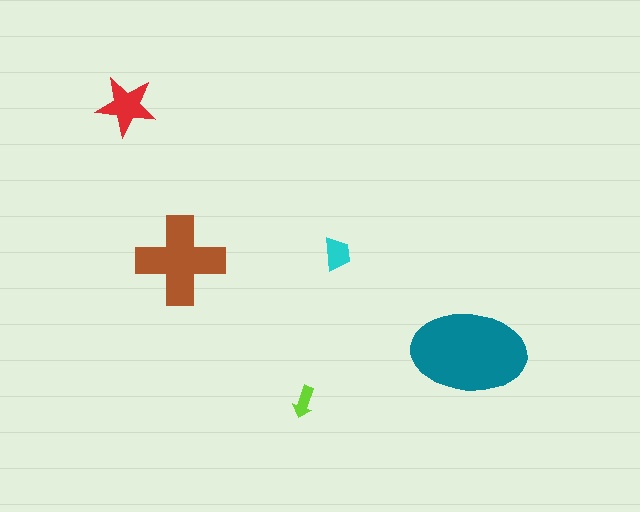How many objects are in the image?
There are 5 objects in the image.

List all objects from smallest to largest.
The lime arrow, the cyan trapezoid, the red star, the brown cross, the teal ellipse.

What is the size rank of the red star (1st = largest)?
3rd.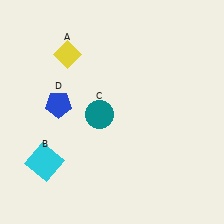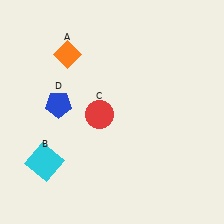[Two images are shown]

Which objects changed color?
A changed from yellow to orange. C changed from teal to red.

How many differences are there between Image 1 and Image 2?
There are 2 differences between the two images.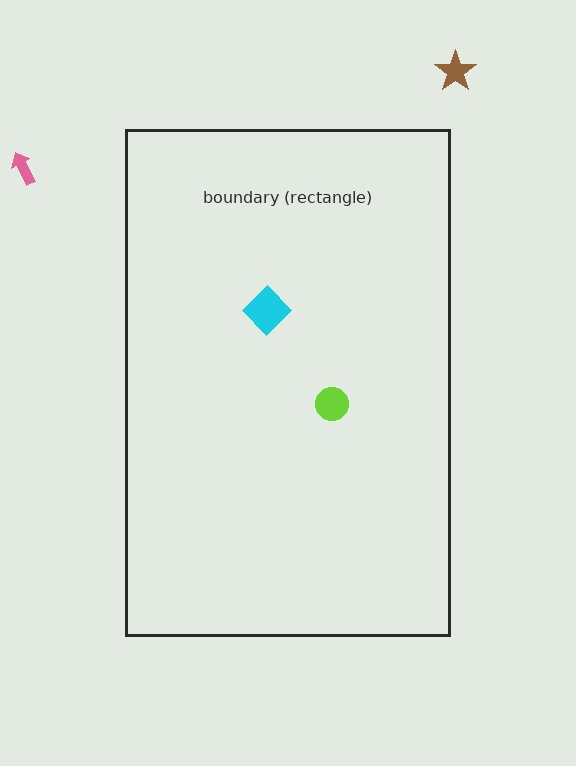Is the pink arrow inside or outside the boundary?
Outside.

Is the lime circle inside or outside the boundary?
Inside.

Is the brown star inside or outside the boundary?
Outside.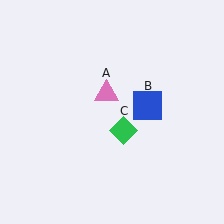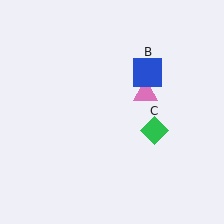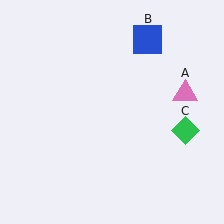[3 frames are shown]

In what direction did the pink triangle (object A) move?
The pink triangle (object A) moved right.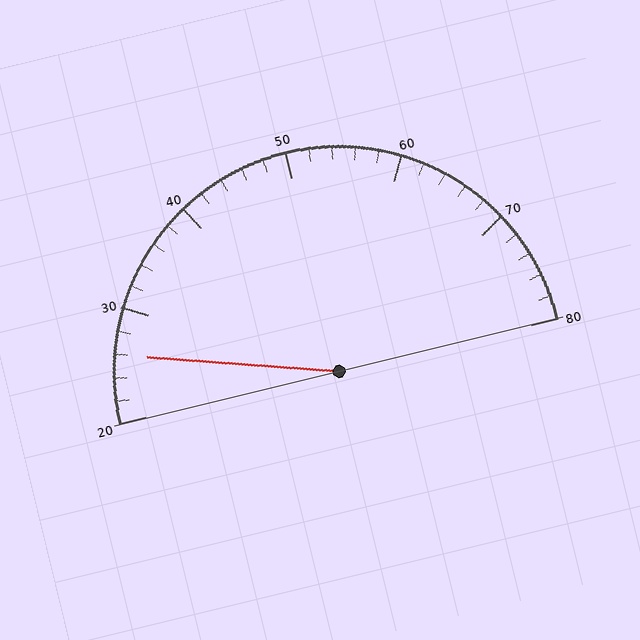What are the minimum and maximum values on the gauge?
The gauge ranges from 20 to 80.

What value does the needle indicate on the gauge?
The needle indicates approximately 26.